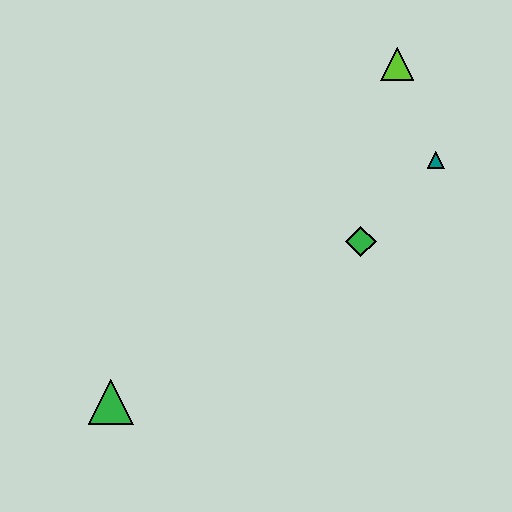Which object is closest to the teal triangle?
The lime triangle is closest to the teal triangle.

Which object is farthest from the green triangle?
The lime triangle is farthest from the green triangle.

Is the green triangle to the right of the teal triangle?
No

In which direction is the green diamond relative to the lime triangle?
The green diamond is below the lime triangle.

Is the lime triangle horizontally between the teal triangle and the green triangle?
Yes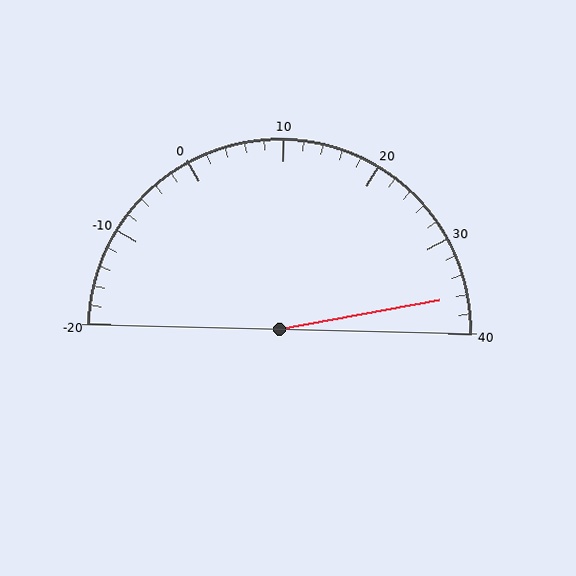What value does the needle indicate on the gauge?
The needle indicates approximately 36.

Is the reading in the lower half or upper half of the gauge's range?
The reading is in the upper half of the range (-20 to 40).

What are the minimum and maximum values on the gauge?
The gauge ranges from -20 to 40.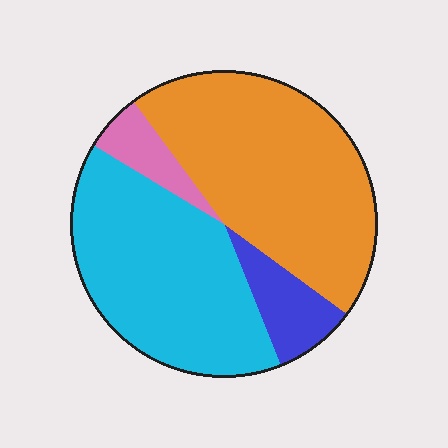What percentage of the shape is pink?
Pink covers around 5% of the shape.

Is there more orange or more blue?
Orange.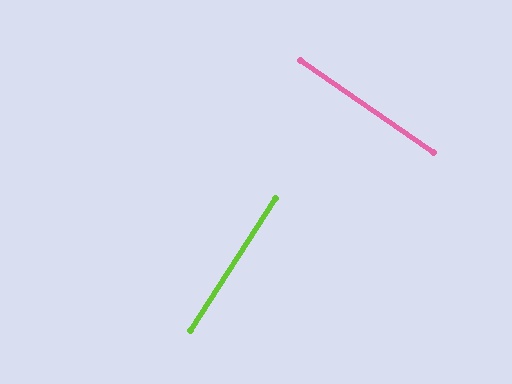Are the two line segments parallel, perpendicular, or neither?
Perpendicular — they meet at approximately 89°.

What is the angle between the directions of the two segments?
Approximately 89 degrees.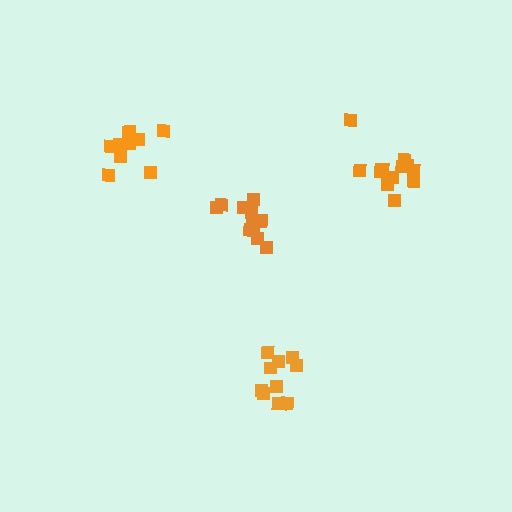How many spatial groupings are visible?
There are 4 spatial groupings.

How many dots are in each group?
Group 1: 10 dots, Group 2: 13 dots, Group 3: 11 dots, Group 4: 13 dots (47 total).